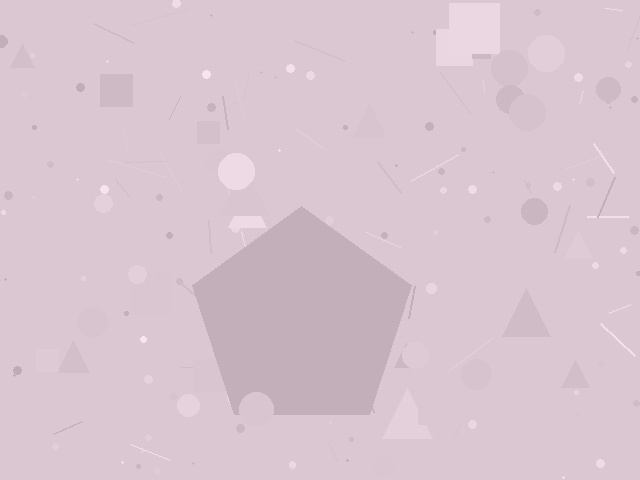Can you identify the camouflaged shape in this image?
The camouflaged shape is a pentagon.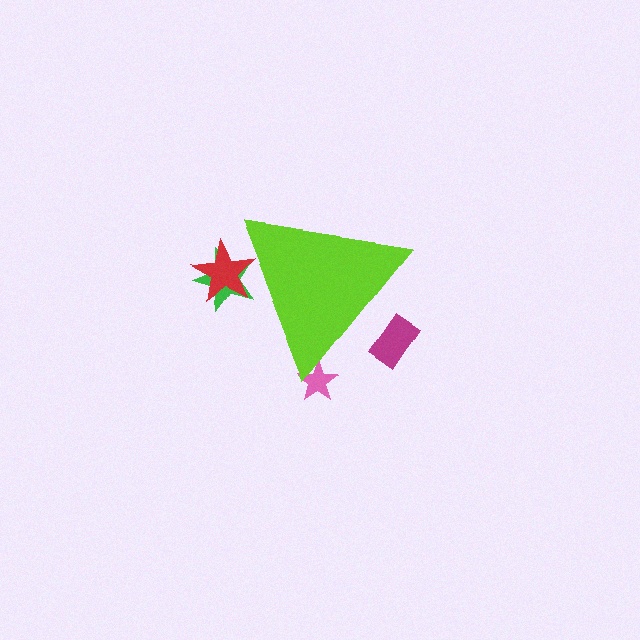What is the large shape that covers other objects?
A lime triangle.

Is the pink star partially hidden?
Yes, the pink star is partially hidden behind the lime triangle.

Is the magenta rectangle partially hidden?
Yes, the magenta rectangle is partially hidden behind the lime triangle.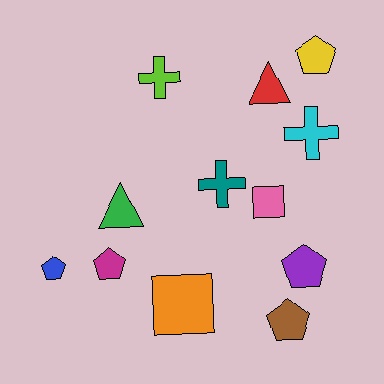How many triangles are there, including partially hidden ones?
There are 2 triangles.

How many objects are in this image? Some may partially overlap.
There are 12 objects.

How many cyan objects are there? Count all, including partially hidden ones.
There is 1 cyan object.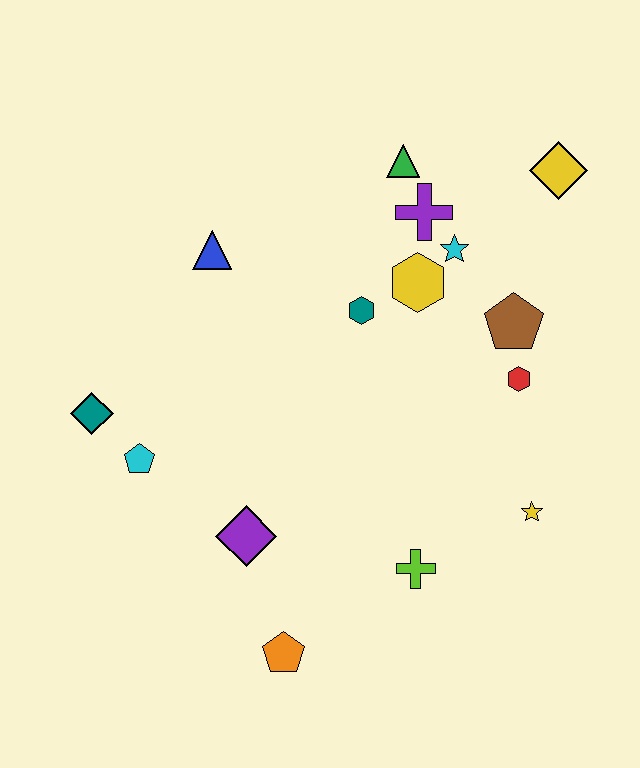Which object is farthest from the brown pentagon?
The teal diamond is farthest from the brown pentagon.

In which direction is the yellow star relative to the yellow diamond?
The yellow star is below the yellow diamond.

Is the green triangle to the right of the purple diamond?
Yes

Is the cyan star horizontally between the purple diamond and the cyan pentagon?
No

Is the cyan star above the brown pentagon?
Yes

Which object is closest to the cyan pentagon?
The teal diamond is closest to the cyan pentagon.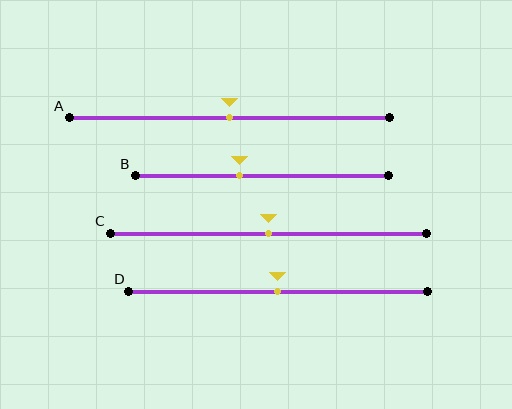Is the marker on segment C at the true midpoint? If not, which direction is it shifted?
Yes, the marker on segment C is at the true midpoint.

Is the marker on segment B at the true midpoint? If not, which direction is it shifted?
No, the marker on segment B is shifted to the left by about 9% of the segment length.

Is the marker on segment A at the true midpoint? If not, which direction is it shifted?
Yes, the marker on segment A is at the true midpoint.